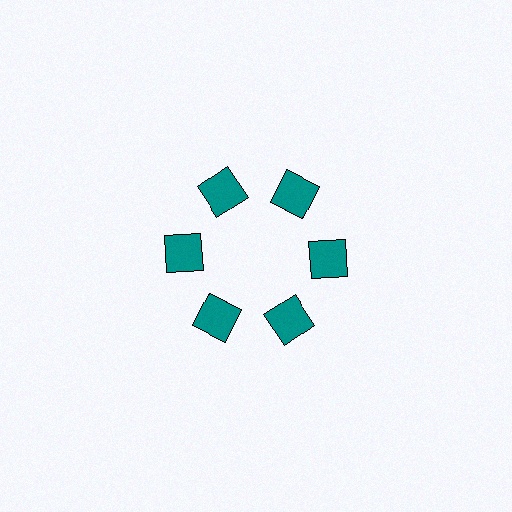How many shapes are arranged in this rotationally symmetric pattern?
There are 6 shapes, arranged in 6 groups of 1.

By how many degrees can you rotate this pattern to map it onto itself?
The pattern maps onto itself every 60 degrees of rotation.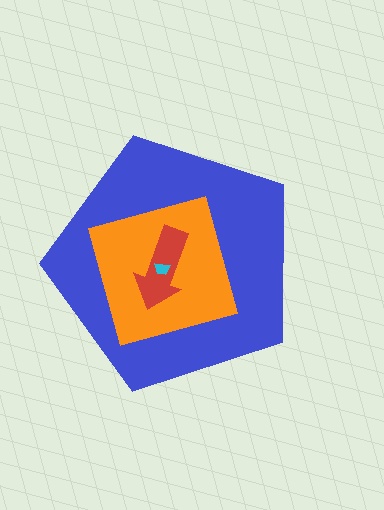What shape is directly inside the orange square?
The red arrow.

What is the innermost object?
The cyan trapezoid.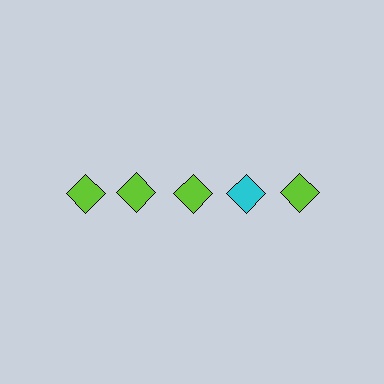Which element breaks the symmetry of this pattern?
The cyan diamond in the top row, second from right column breaks the symmetry. All other shapes are lime diamonds.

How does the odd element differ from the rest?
It has a different color: cyan instead of lime.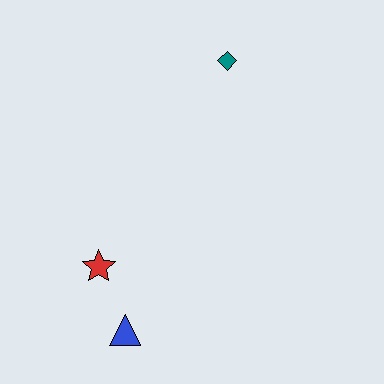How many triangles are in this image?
There is 1 triangle.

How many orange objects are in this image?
There are no orange objects.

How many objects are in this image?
There are 3 objects.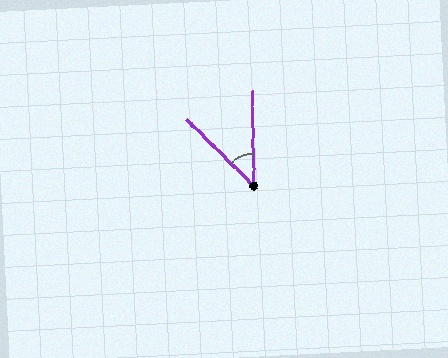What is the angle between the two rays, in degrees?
Approximately 44 degrees.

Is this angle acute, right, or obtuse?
It is acute.